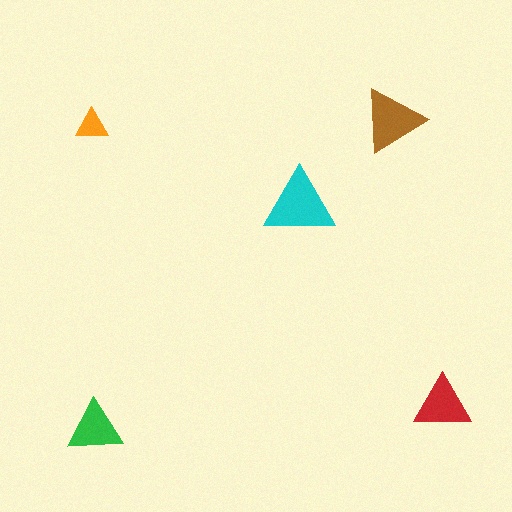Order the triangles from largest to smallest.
the cyan one, the brown one, the red one, the green one, the orange one.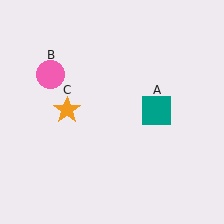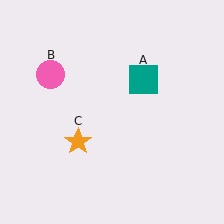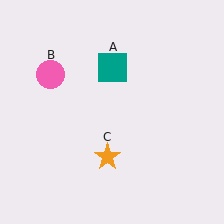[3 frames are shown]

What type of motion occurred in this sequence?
The teal square (object A), orange star (object C) rotated counterclockwise around the center of the scene.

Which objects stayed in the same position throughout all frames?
Pink circle (object B) remained stationary.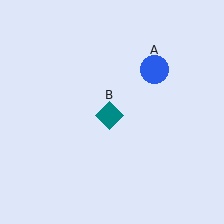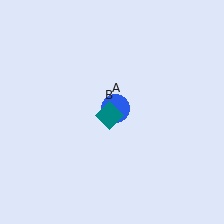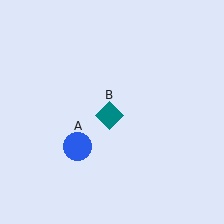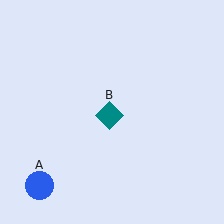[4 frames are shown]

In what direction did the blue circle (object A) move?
The blue circle (object A) moved down and to the left.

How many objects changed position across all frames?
1 object changed position: blue circle (object A).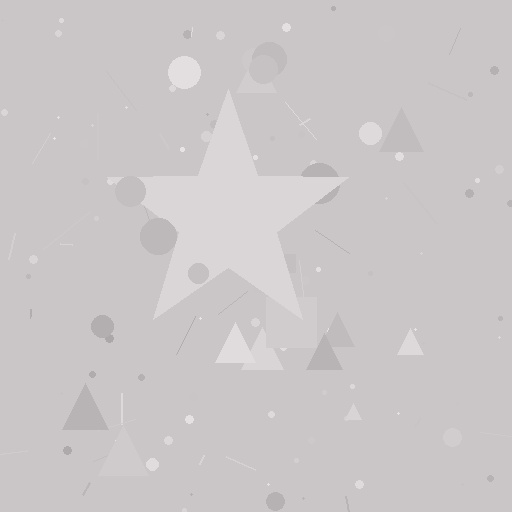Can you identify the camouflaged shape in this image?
The camouflaged shape is a star.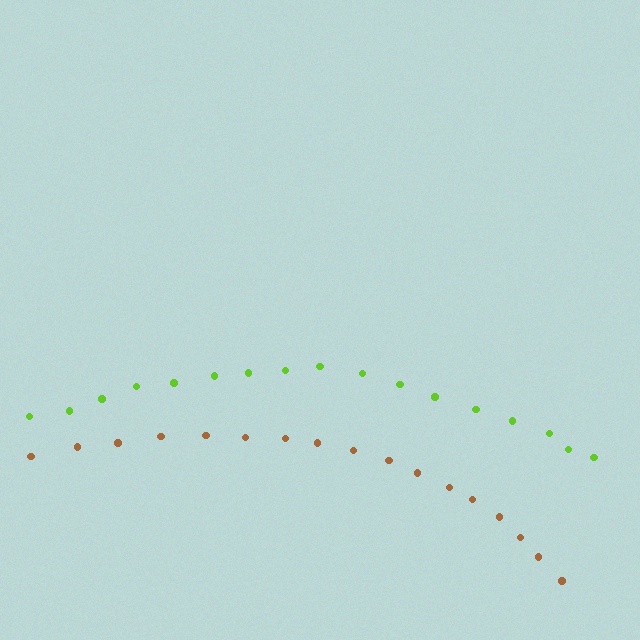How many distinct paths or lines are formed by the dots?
There are 2 distinct paths.